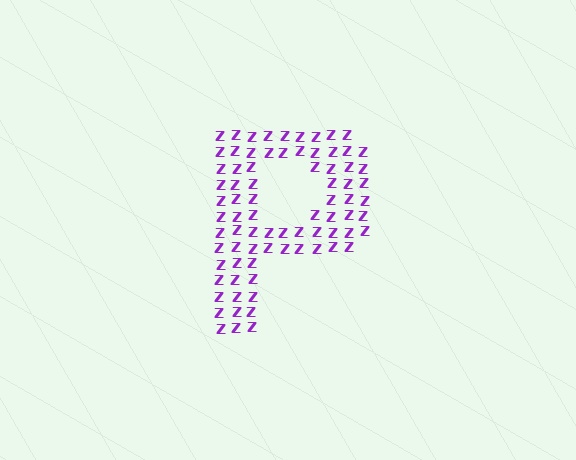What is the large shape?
The large shape is the letter P.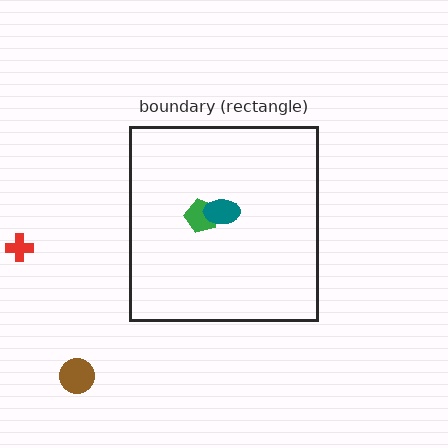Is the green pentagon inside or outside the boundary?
Inside.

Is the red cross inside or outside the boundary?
Outside.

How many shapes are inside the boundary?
2 inside, 2 outside.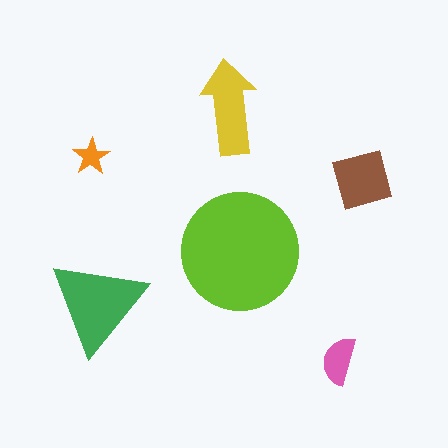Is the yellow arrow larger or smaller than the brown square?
Larger.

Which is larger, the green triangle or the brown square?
The green triangle.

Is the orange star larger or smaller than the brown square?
Smaller.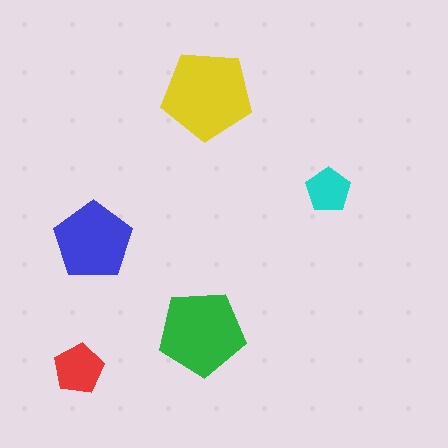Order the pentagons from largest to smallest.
the yellow one, the green one, the blue one, the red one, the cyan one.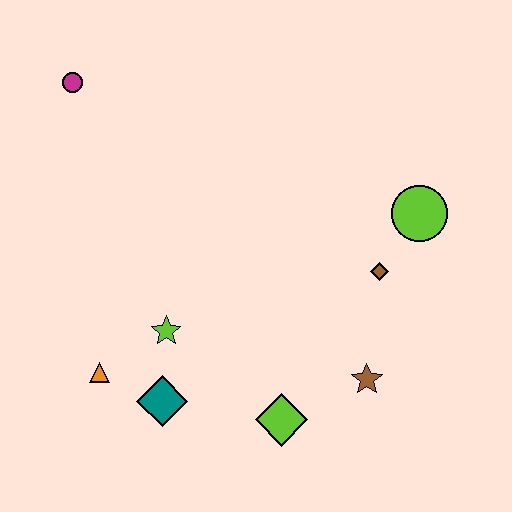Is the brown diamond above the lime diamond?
Yes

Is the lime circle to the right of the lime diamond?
Yes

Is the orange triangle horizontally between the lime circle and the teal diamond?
No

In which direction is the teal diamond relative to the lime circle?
The teal diamond is to the left of the lime circle.